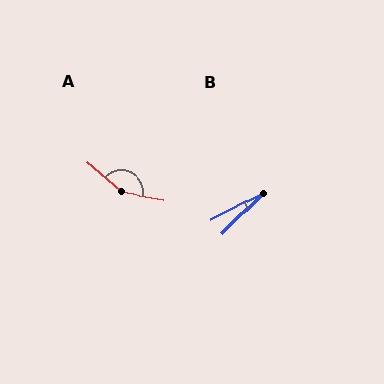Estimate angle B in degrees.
Approximately 17 degrees.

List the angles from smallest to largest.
B (17°), A (150°).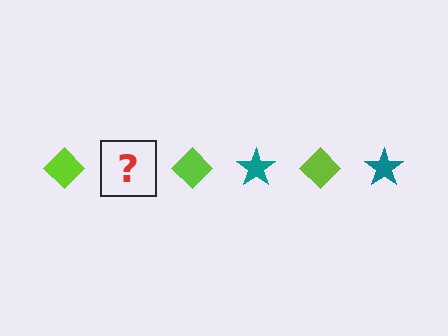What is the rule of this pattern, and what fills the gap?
The rule is that the pattern alternates between lime diamond and teal star. The gap should be filled with a teal star.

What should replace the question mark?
The question mark should be replaced with a teal star.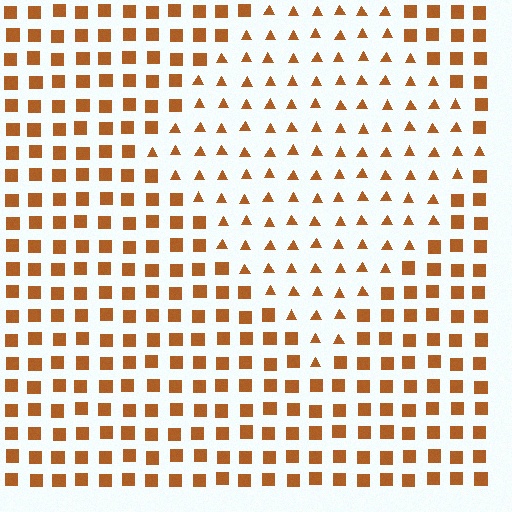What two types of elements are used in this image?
The image uses triangles inside the diamond region and squares outside it.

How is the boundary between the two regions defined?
The boundary is defined by a change in element shape: triangles inside vs. squares outside. All elements share the same color and spacing.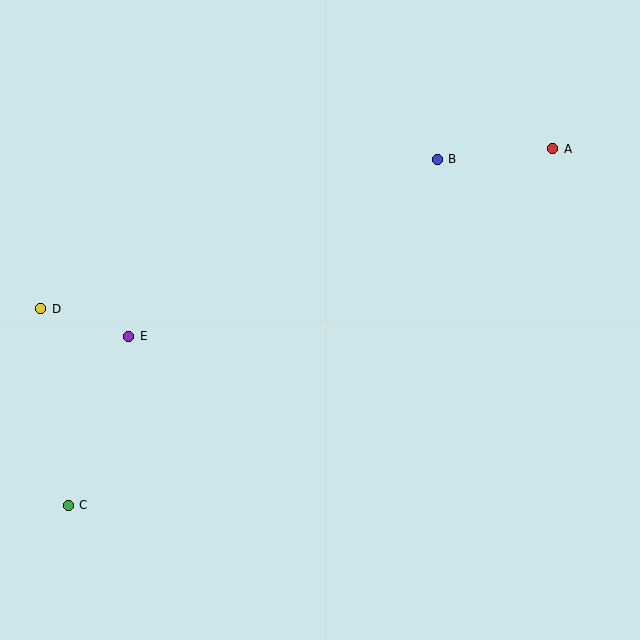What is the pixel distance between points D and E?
The distance between D and E is 92 pixels.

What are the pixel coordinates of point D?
Point D is at (41, 309).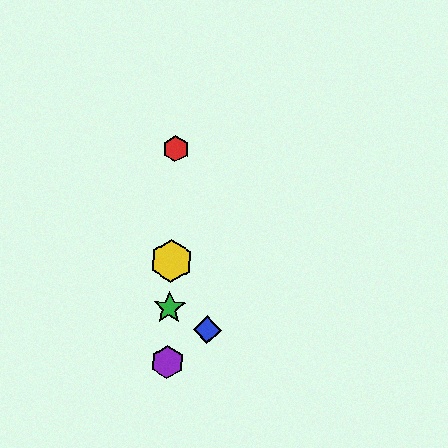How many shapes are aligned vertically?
4 shapes (the red hexagon, the green star, the yellow hexagon, the purple hexagon) are aligned vertically.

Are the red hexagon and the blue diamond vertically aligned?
No, the red hexagon is at x≈176 and the blue diamond is at x≈208.